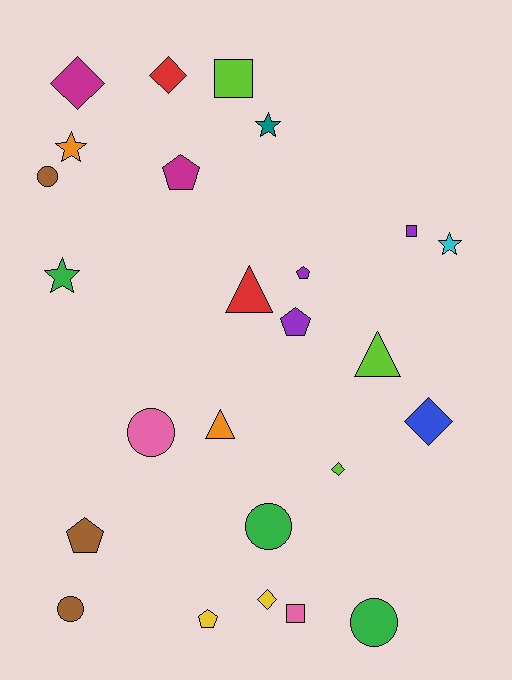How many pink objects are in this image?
There are 2 pink objects.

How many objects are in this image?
There are 25 objects.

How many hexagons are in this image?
There are no hexagons.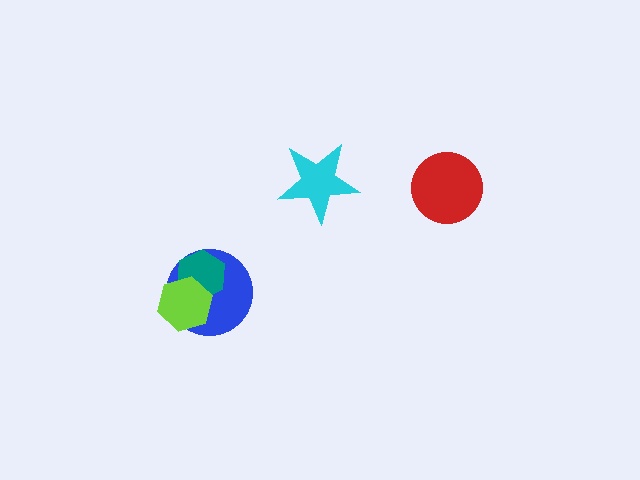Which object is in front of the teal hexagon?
The lime hexagon is in front of the teal hexagon.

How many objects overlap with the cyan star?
0 objects overlap with the cyan star.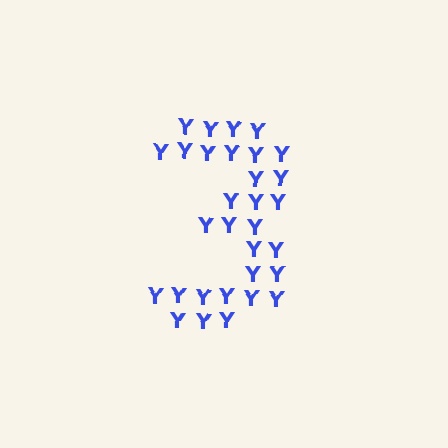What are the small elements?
The small elements are letter Y's.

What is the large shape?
The large shape is the digit 3.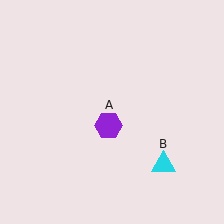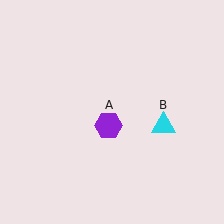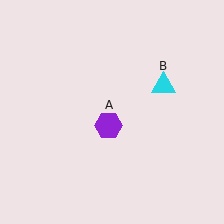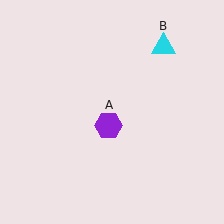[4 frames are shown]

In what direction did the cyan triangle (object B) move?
The cyan triangle (object B) moved up.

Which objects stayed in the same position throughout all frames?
Purple hexagon (object A) remained stationary.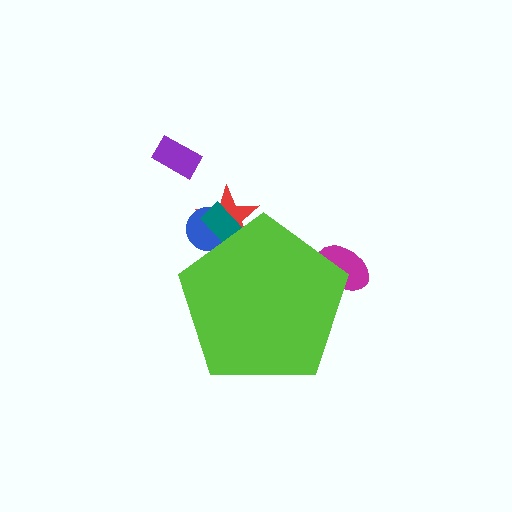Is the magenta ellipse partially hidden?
Yes, the magenta ellipse is partially hidden behind the lime pentagon.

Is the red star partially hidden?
Yes, the red star is partially hidden behind the lime pentagon.